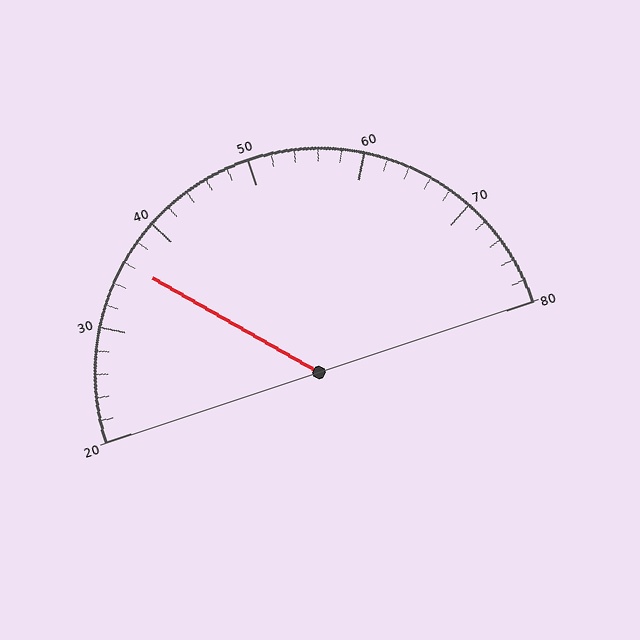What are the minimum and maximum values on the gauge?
The gauge ranges from 20 to 80.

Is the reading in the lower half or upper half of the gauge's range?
The reading is in the lower half of the range (20 to 80).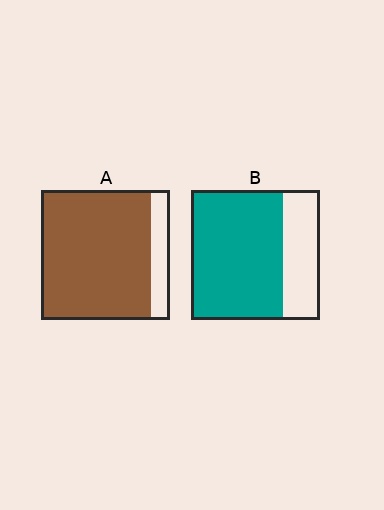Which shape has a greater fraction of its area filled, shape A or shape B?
Shape A.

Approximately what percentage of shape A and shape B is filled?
A is approximately 85% and B is approximately 70%.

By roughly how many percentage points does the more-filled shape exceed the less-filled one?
By roughly 15 percentage points (A over B).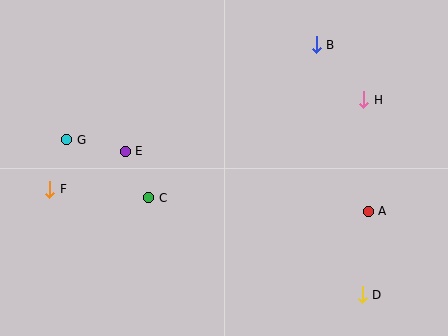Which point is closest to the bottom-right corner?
Point D is closest to the bottom-right corner.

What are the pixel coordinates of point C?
Point C is at (149, 198).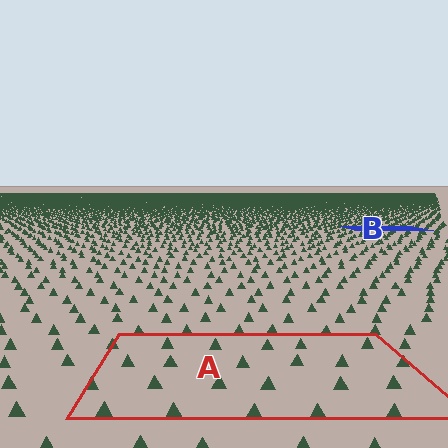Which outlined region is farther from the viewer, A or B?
Region B is farther from the viewer — the texture elements inside it appear smaller and more densely packed.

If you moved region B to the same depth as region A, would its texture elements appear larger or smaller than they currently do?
They would appear larger. At a closer depth, the same texture elements are projected at a bigger on-screen size.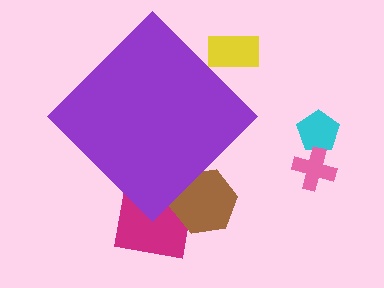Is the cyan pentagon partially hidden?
No, the cyan pentagon is fully visible.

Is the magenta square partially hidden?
Yes, the magenta square is partially hidden behind the purple diamond.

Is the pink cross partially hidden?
No, the pink cross is fully visible.